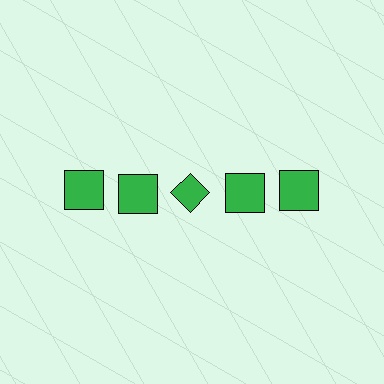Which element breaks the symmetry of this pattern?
The green diamond in the top row, center column breaks the symmetry. All other shapes are green squares.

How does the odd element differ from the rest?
It has a different shape: diamond instead of square.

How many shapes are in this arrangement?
There are 5 shapes arranged in a grid pattern.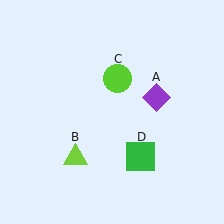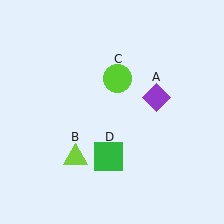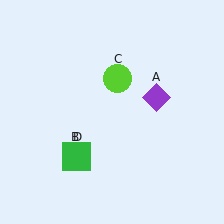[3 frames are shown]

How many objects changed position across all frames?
1 object changed position: green square (object D).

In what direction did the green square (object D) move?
The green square (object D) moved left.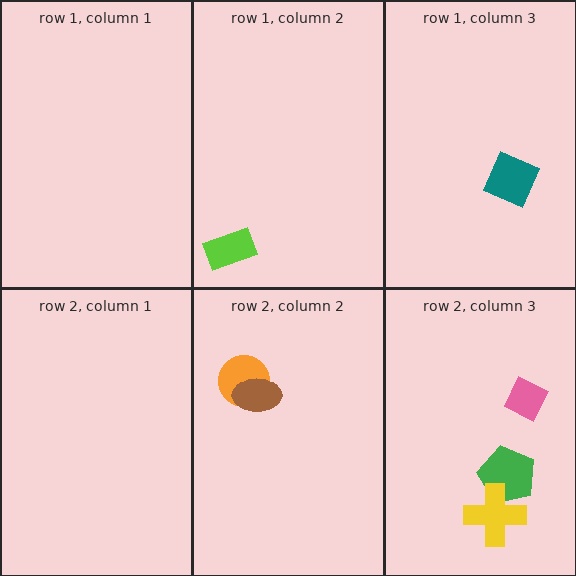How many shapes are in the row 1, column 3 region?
1.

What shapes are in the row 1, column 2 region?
The lime rectangle.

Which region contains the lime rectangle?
The row 1, column 2 region.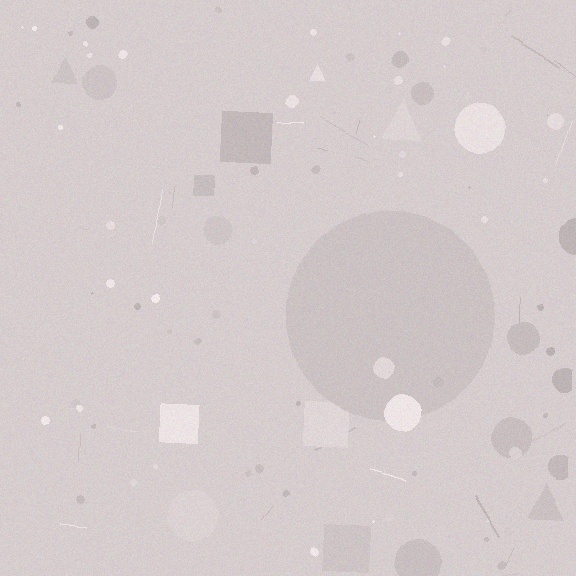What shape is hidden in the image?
A circle is hidden in the image.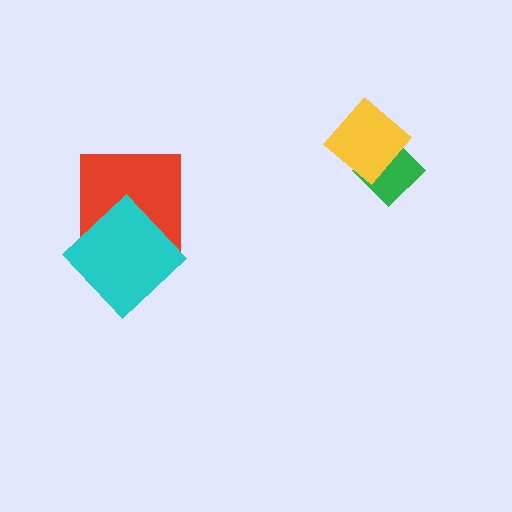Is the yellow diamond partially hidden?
No, no other shape covers it.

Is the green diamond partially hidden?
Yes, it is partially covered by another shape.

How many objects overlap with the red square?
1 object overlaps with the red square.